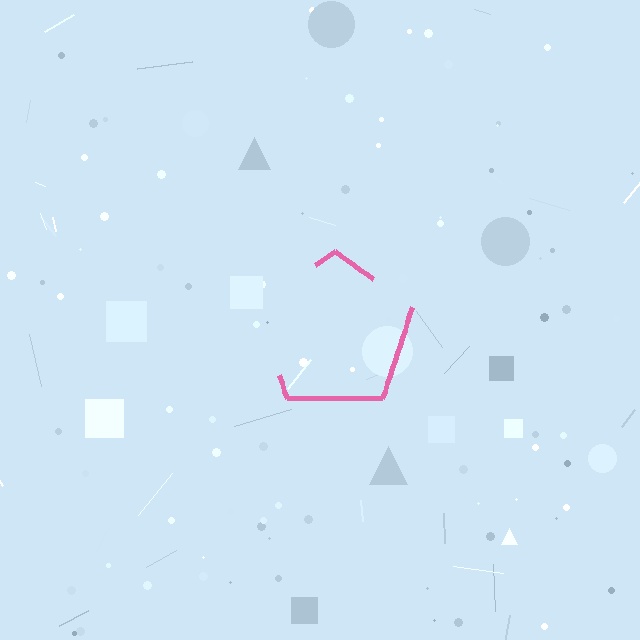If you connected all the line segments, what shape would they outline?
They would outline a pentagon.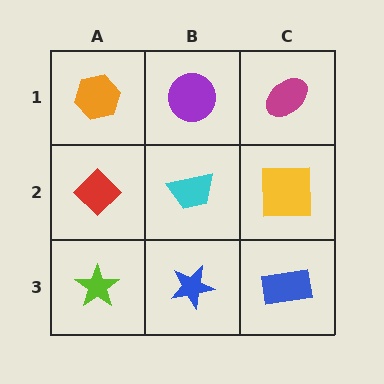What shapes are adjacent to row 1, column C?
A yellow square (row 2, column C), a purple circle (row 1, column B).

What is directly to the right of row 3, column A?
A blue star.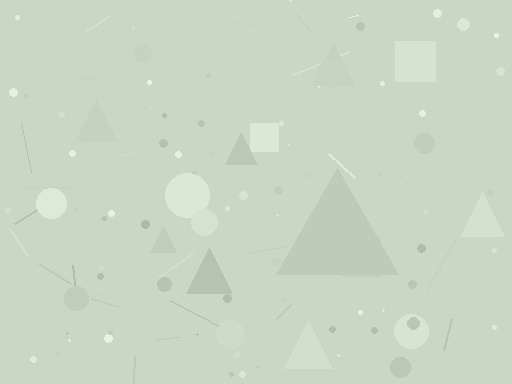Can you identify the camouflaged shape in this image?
The camouflaged shape is a triangle.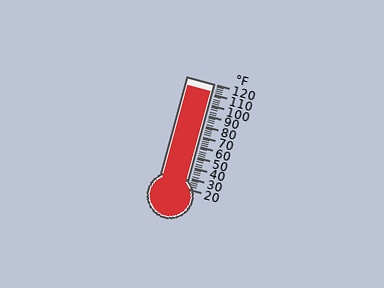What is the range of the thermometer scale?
The thermometer scale ranges from 20°F to 120°F.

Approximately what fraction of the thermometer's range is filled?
The thermometer is filled to approximately 90% of its range.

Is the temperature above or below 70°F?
The temperature is above 70°F.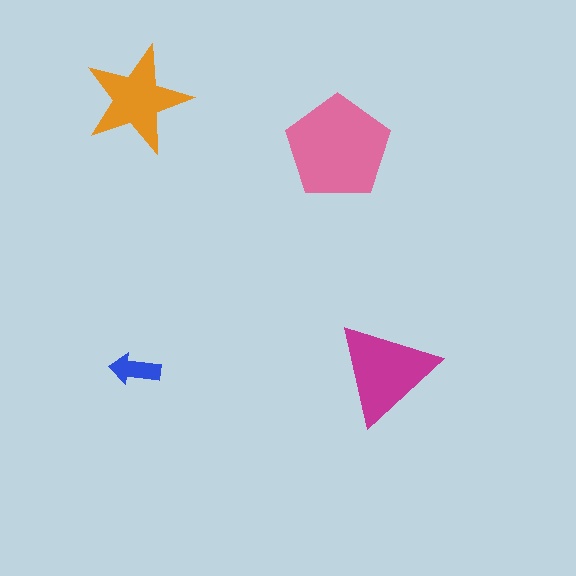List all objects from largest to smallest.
The pink pentagon, the magenta triangle, the orange star, the blue arrow.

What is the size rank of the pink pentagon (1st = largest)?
1st.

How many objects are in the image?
There are 4 objects in the image.